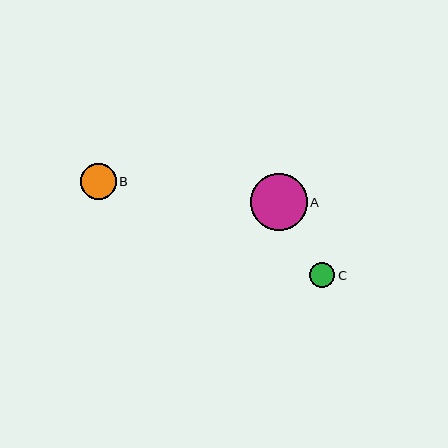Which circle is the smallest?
Circle C is the smallest with a size of approximately 25 pixels.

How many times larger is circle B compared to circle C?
Circle B is approximately 1.4 times the size of circle C.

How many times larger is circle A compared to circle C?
Circle A is approximately 2.3 times the size of circle C.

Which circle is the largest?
Circle A is the largest with a size of approximately 56 pixels.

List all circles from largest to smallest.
From largest to smallest: A, B, C.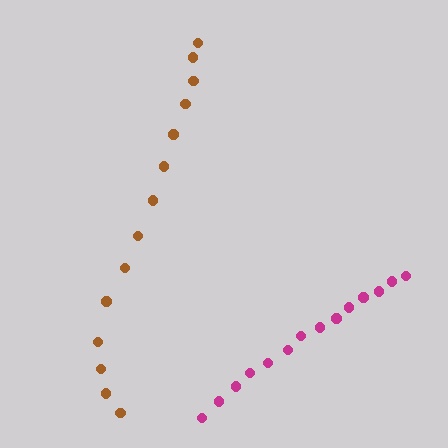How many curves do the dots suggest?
There are 2 distinct paths.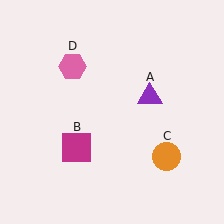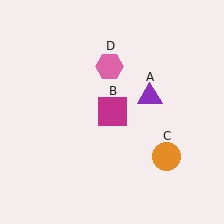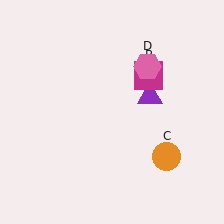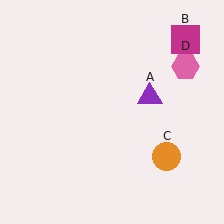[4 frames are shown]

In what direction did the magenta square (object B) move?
The magenta square (object B) moved up and to the right.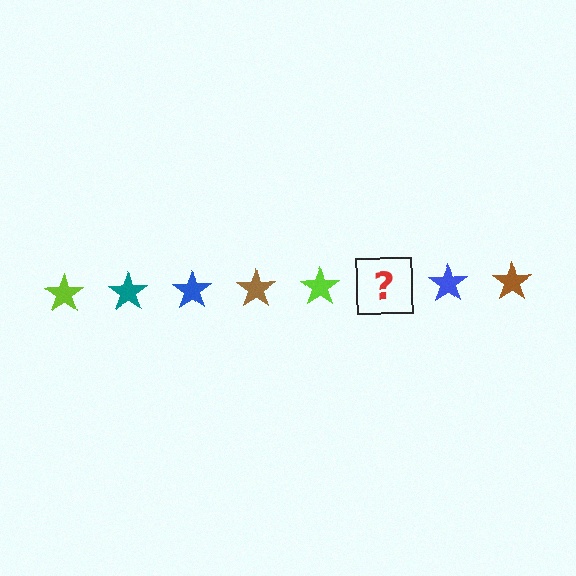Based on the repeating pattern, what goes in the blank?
The blank should be a teal star.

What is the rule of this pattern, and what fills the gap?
The rule is that the pattern cycles through lime, teal, blue, brown stars. The gap should be filled with a teal star.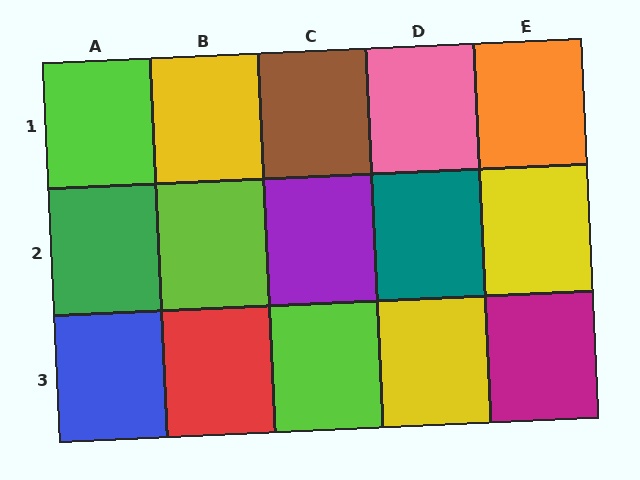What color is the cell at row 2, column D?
Teal.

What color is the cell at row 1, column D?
Pink.